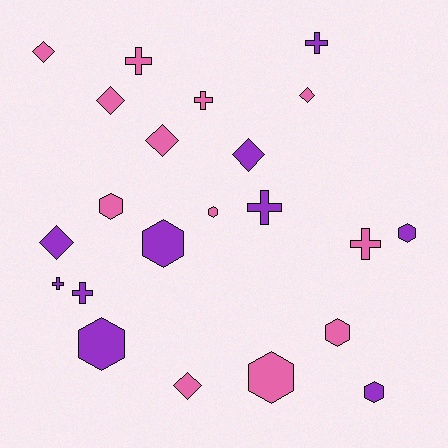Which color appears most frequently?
Pink, with 12 objects.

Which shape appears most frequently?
Hexagon, with 8 objects.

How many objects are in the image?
There are 22 objects.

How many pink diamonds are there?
There are 5 pink diamonds.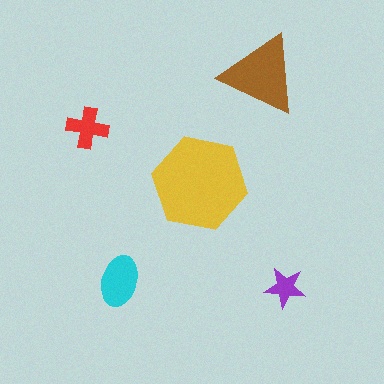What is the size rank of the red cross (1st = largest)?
4th.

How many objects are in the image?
There are 5 objects in the image.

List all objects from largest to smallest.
The yellow hexagon, the brown triangle, the cyan ellipse, the red cross, the purple star.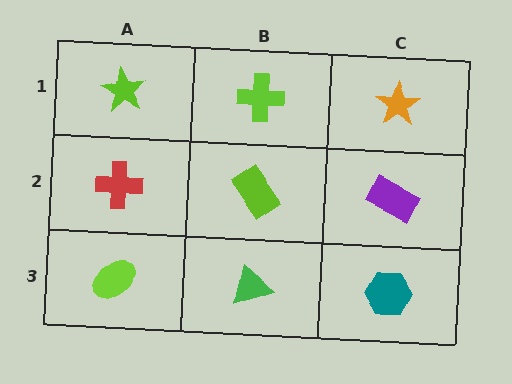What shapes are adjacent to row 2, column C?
An orange star (row 1, column C), a teal hexagon (row 3, column C), a lime rectangle (row 2, column B).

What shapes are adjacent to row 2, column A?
A lime star (row 1, column A), a lime ellipse (row 3, column A), a lime rectangle (row 2, column B).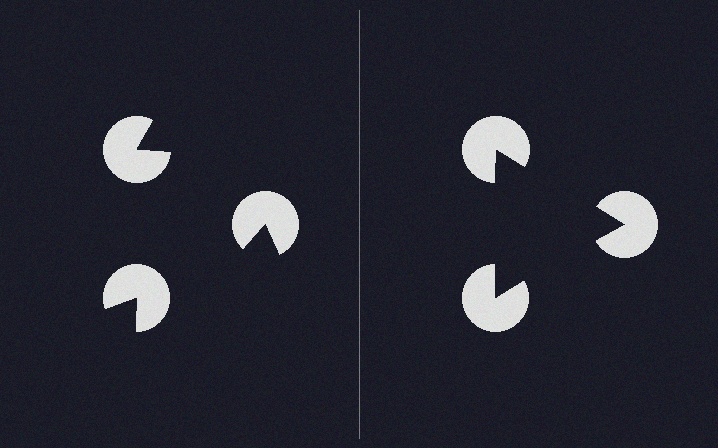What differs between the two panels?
The pac-man discs are positioned identically on both sides; only the wedge orientations differ. On the right they align to a triangle; on the left they are misaligned.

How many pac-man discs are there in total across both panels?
6 — 3 on each side.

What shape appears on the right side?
An illusory triangle.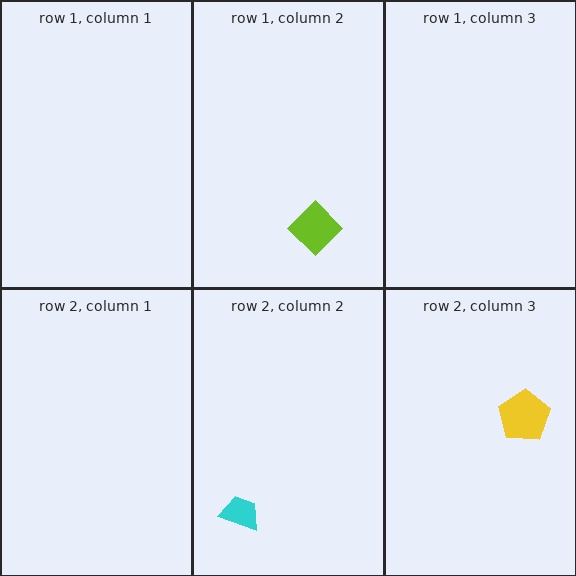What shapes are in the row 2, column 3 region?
The yellow pentagon.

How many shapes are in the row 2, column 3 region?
1.